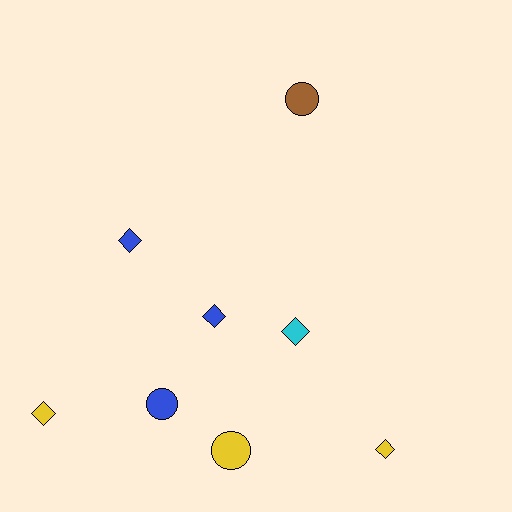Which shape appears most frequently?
Diamond, with 5 objects.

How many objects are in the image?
There are 8 objects.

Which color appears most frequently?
Yellow, with 3 objects.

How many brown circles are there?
There is 1 brown circle.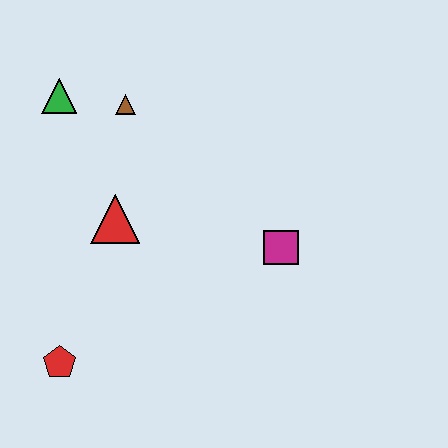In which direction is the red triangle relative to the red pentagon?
The red triangle is above the red pentagon.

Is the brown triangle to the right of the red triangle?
Yes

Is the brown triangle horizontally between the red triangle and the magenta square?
Yes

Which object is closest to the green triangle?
The brown triangle is closest to the green triangle.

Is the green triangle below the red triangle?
No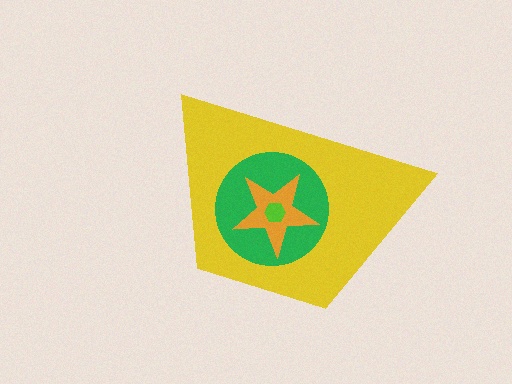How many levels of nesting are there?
4.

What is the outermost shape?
The yellow trapezoid.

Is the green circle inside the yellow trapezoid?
Yes.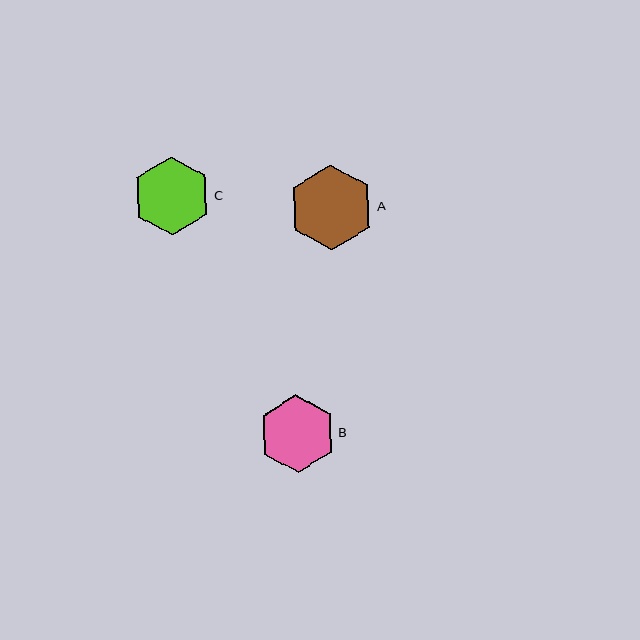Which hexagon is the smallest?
Hexagon B is the smallest with a size of approximately 78 pixels.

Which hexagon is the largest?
Hexagon A is the largest with a size of approximately 85 pixels.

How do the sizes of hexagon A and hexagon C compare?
Hexagon A and hexagon C are approximately the same size.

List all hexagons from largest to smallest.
From largest to smallest: A, C, B.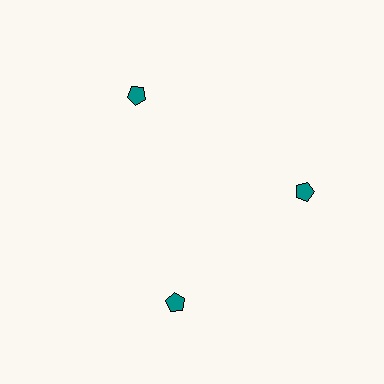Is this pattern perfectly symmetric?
No. The 3 teal pentagons are arranged in a ring, but one element near the 7 o'clock position is rotated out of alignment along the ring, breaking the 3-fold rotational symmetry.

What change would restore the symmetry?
The symmetry would be restored by rotating it back into even spacing with its neighbors so that all 3 pentagons sit at equal angles and equal distance from the center.